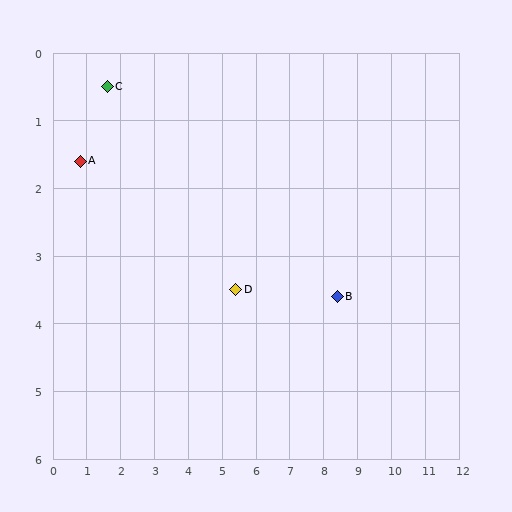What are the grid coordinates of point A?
Point A is at approximately (0.8, 1.6).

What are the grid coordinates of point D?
Point D is at approximately (5.4, 3.5).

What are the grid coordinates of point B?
Point B is at approximately (8.4, 3.6).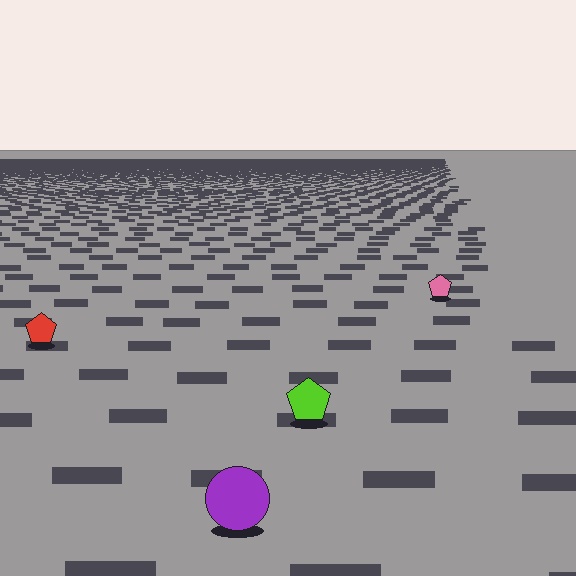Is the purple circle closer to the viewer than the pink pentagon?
Yes. The purple circle is closer — you can tell from the texture gradient: the ground texture is coarser near it.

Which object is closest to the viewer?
The purple circle is closest. The texture marks near it are larger and more spread out.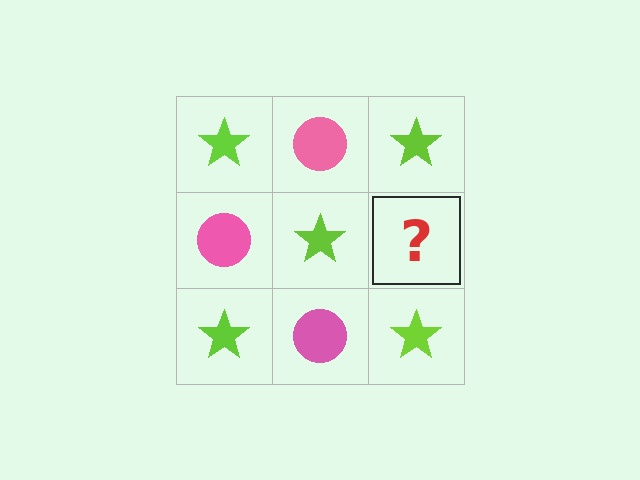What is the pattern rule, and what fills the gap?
The rule is that it alternates lime star and pink circle in a checkerboard pattern. The gap should be filled with a pink circle.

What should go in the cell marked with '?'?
The missing cell should contain a pink circle.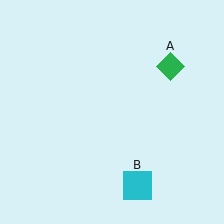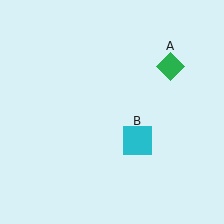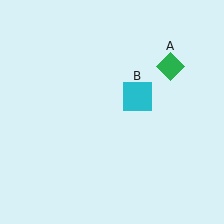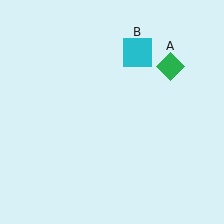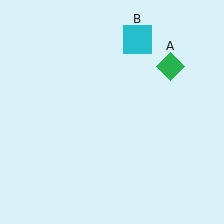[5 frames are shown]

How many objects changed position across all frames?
1 object changed position: cyan square (object B).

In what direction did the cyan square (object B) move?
The cyan square (object B) moved up.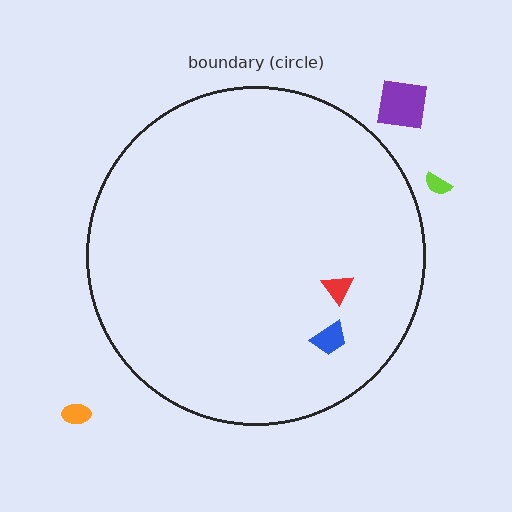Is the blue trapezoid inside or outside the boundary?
Inside.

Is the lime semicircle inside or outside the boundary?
Outside.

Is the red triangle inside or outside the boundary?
Inside.